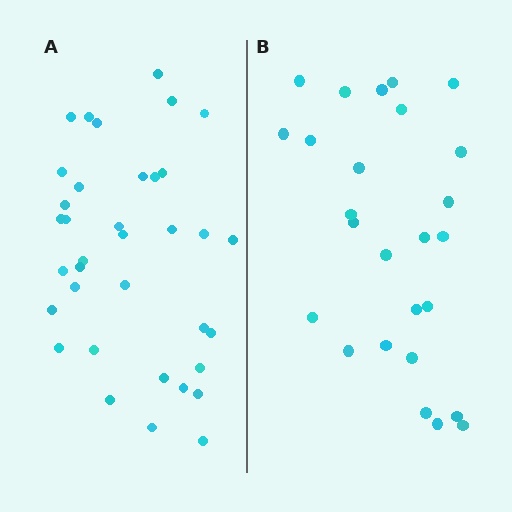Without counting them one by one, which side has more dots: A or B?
Region A (the left region) has more dots.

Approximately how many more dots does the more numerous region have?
Region A has roughly 10 or so more dots than region B.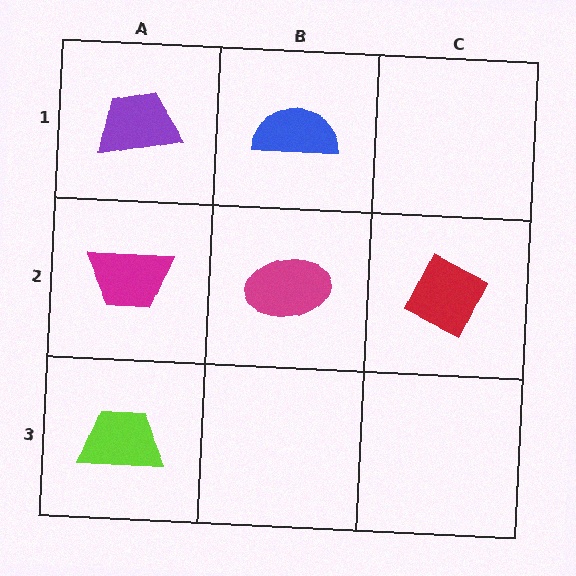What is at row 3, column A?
A lime trapezoid.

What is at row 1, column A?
A purple trapezoid.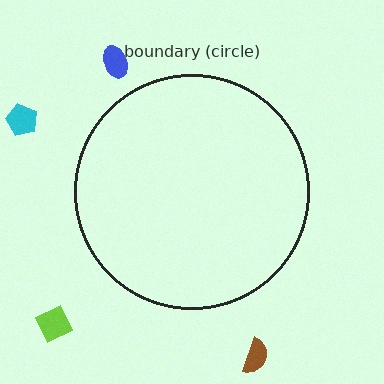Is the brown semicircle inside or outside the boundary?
Outside.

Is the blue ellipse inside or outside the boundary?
Outside.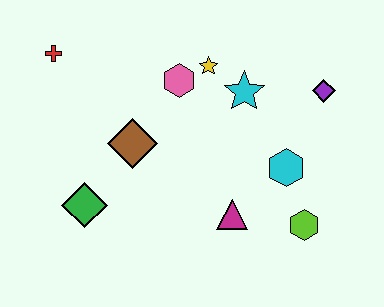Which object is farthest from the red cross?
The lime hexagon is farthest from the red cross.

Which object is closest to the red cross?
The brown diamond is closest to the red cross.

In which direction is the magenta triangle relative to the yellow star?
The magenta triangle is below the yellow star.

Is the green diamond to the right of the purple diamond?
No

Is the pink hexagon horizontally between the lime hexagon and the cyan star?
No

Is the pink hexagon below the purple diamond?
No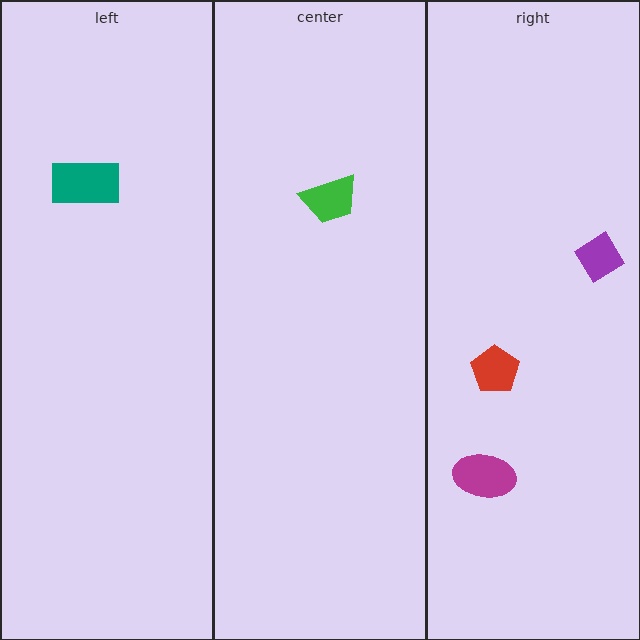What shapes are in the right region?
The red pentagon, the purple diamond, the magenta ellipse.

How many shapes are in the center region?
1.